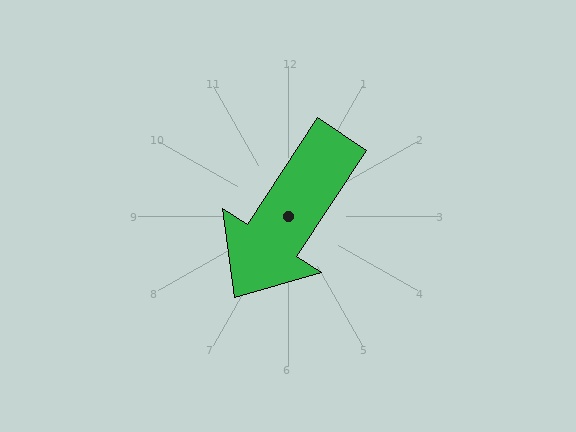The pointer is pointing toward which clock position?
Roughly 7 o'clock.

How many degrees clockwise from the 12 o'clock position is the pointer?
Approximately 213 degrees.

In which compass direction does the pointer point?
Southwest.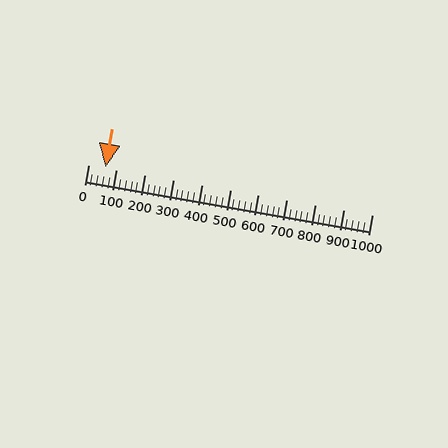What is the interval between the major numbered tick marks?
The major tick marks are spaced 100 units apart.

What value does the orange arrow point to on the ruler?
The orange arrow points to approximately 60.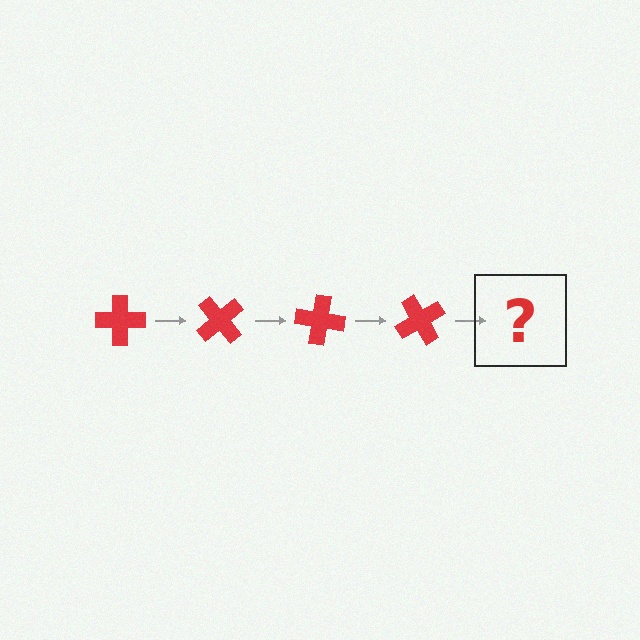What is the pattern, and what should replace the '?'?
The pattern is that the cross rotates 50 degrees each step. The '?' should be a red cross rotated 200 degrees.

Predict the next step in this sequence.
The next step is a red cross rotated 200 degrees.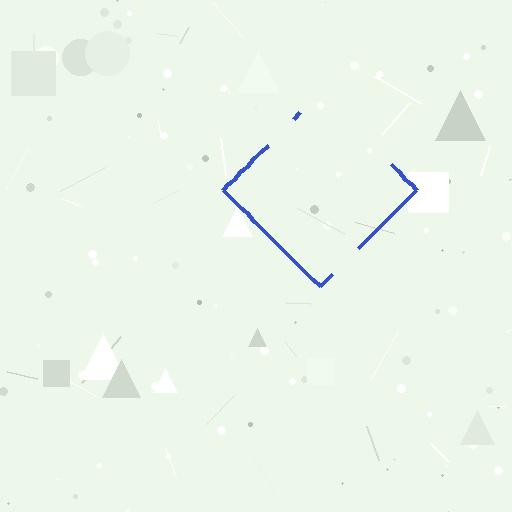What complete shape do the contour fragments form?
The contour fragments form a diamond.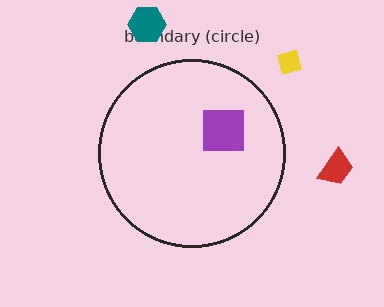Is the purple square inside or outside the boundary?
Inside.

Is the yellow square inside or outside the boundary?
Outside.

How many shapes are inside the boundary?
1 inside, 3 outside.